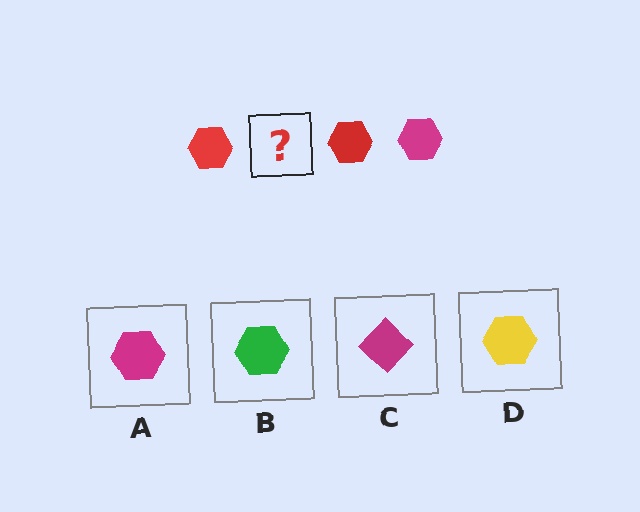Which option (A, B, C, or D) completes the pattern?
A.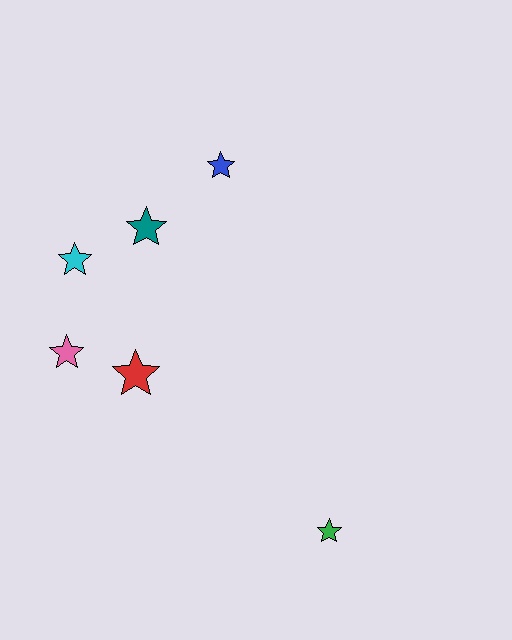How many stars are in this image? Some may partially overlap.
There are 6 stars.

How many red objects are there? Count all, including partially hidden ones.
There is 1 red object.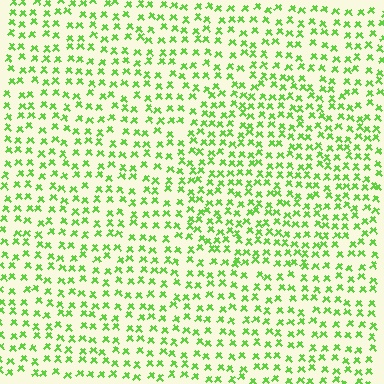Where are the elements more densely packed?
The elements are more densely packed inside the circle boundary.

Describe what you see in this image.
The image contains small lime elements arranged at two different densities. A circle-shaped region is visible where the elements are more densely packed than the surrounding area.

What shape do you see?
I see a circle.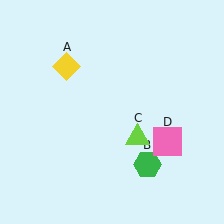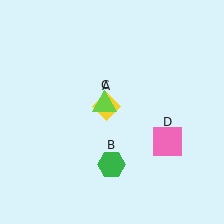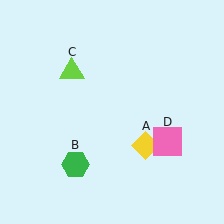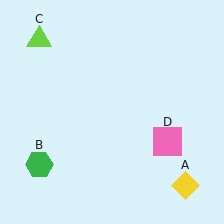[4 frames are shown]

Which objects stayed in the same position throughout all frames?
Pink square (object D) remained stationary.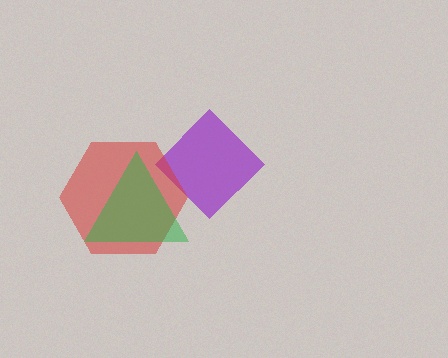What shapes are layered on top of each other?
The layered shapes are: a purple diamond, a red hexagon, a green triangle.